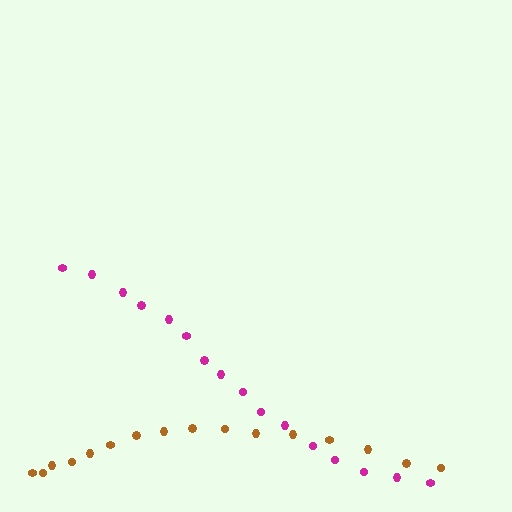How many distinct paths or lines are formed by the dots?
There are 2 distinct paths.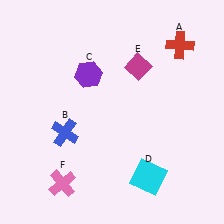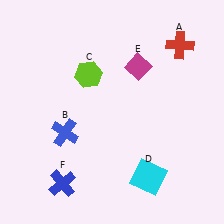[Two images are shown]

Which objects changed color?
C changed from purple to lime. F changed from pink to blue.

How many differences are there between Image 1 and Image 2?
There are 2 differences between the two images.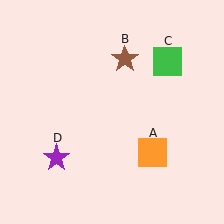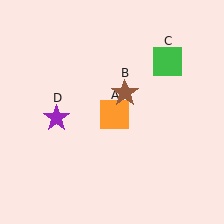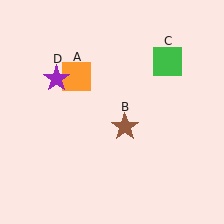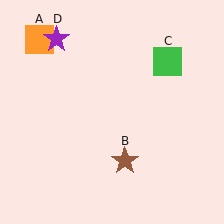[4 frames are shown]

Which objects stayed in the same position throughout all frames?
Green square (object C) remained stationary.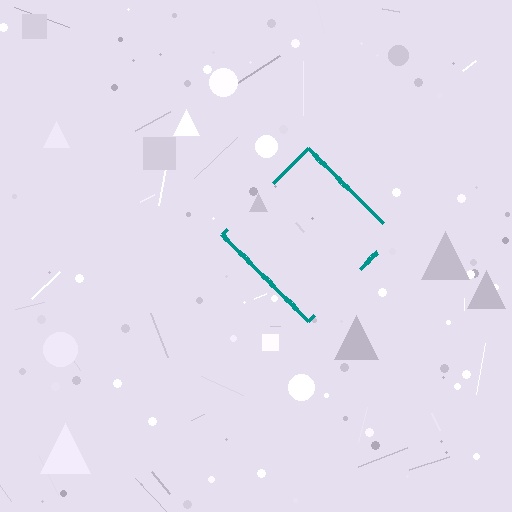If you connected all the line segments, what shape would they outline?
They would outline a diamond.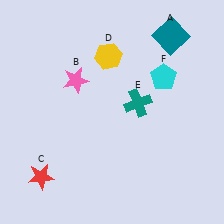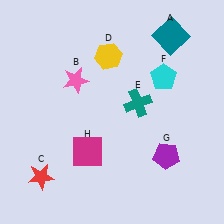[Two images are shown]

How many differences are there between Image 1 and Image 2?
There are 2 differences between the two images.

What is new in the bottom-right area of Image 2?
A purple pentagon (G) was added in the bottom-right area of Image 2.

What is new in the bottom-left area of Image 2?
A magenta square (H) was added in the bottom-left area of Image 2.